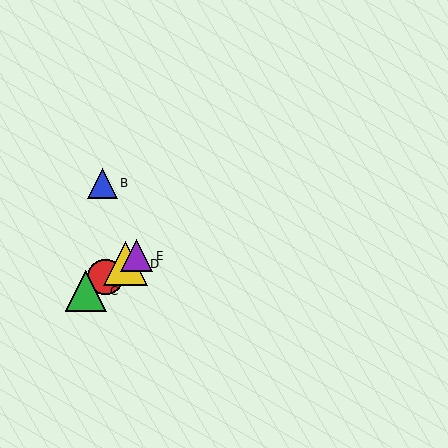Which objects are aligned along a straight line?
Objects A, C, D, E are aligned along a straight line.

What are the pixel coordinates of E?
Object E is at (137, 256).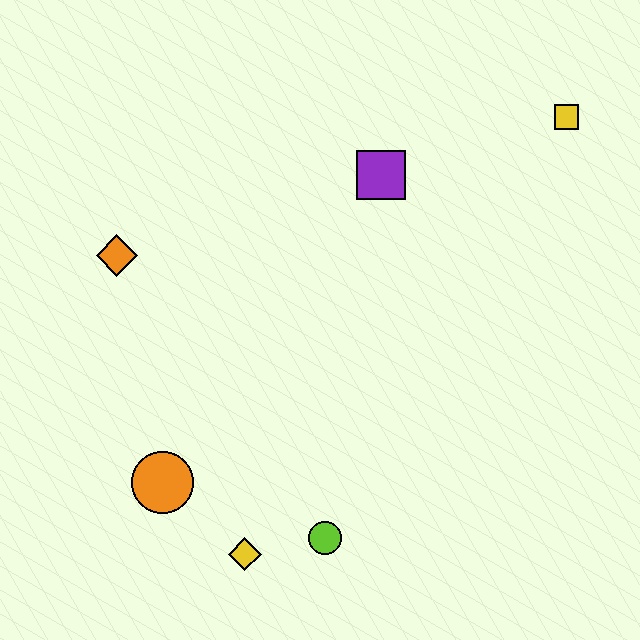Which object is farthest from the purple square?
The yellow diamond is farthest from the purple square.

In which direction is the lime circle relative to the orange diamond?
The lime circle is below the orange diamond.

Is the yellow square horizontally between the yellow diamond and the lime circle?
No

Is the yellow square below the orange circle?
No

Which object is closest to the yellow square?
The purple square is closest to the yellow square.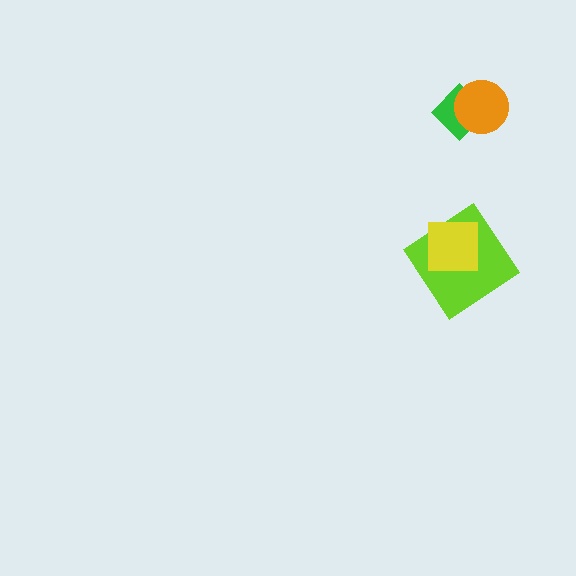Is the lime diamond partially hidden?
Yes, it is partially covered by another shape.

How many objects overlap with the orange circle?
1 object overlaps with the orange circle.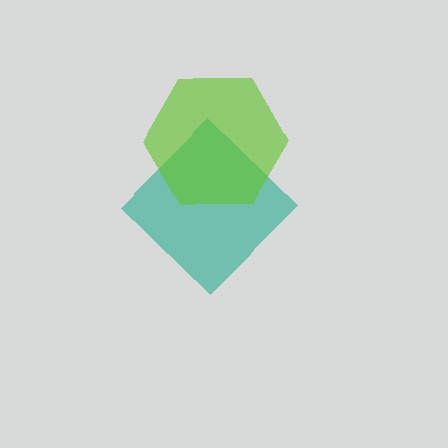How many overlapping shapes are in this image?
There are 2 overlapping shapes in the image.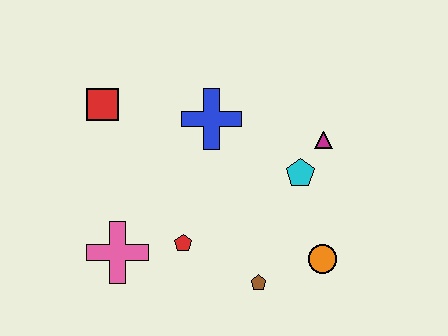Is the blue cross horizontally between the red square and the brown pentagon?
Yes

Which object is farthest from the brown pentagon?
The red square is farthest from the brown pentagon.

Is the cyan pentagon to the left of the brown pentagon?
No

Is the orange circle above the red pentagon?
No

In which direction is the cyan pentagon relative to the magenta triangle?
The cyan pentagon is below the magenta triangle.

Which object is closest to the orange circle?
The brown pentagon is closest to the orange circle.